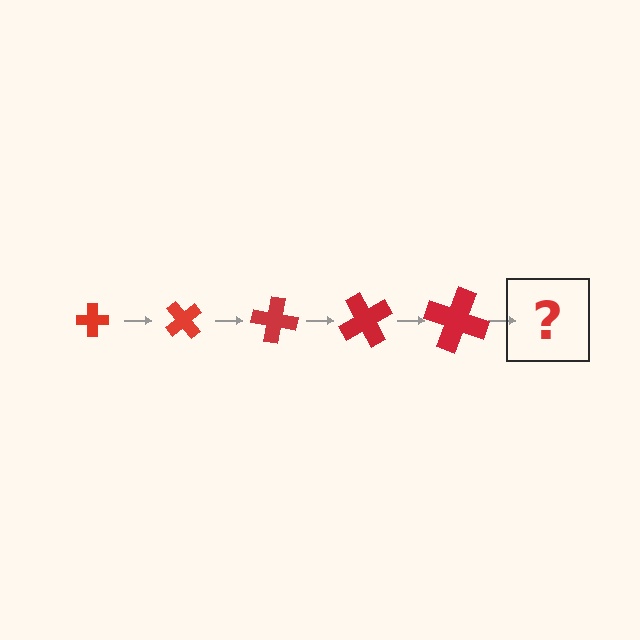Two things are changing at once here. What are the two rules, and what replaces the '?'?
The two rules are that the cross grows larger each step and it rotates 50 degrees each step. The '?' should be a cross, larger than the previous one and rotated 250 degrees from the start.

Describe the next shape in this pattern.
It should be a cross, larger than the previous one and rotated 250 degrees from the start.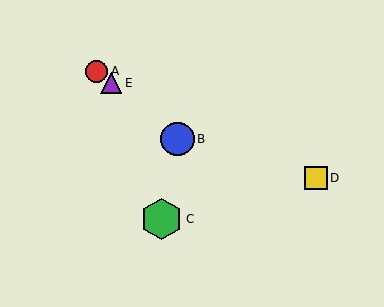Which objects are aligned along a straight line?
Objects A, B, E are aligned along a straight line.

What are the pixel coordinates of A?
Object A is at (97, 71).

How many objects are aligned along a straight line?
3 objects (A, B, E) are aligned along a straight line.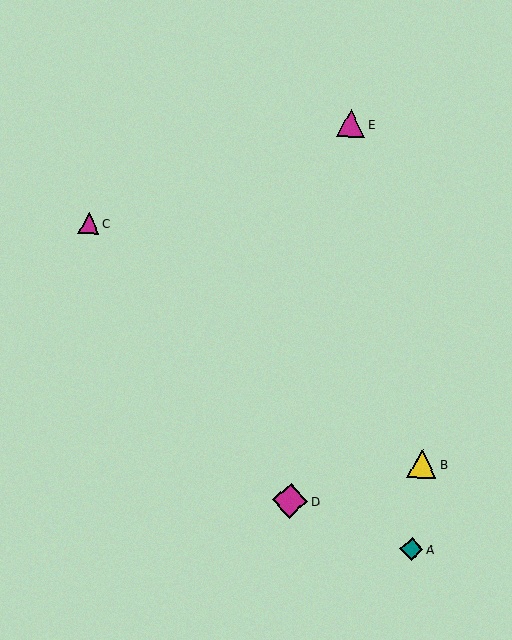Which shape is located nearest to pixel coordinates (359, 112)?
The magenta triangle (labeled E) at (351, 123) is nearest to that location.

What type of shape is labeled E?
Shape E is a magenta triangle.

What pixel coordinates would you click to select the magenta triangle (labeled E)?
Click at (351, 123) to select the magenta triangle E.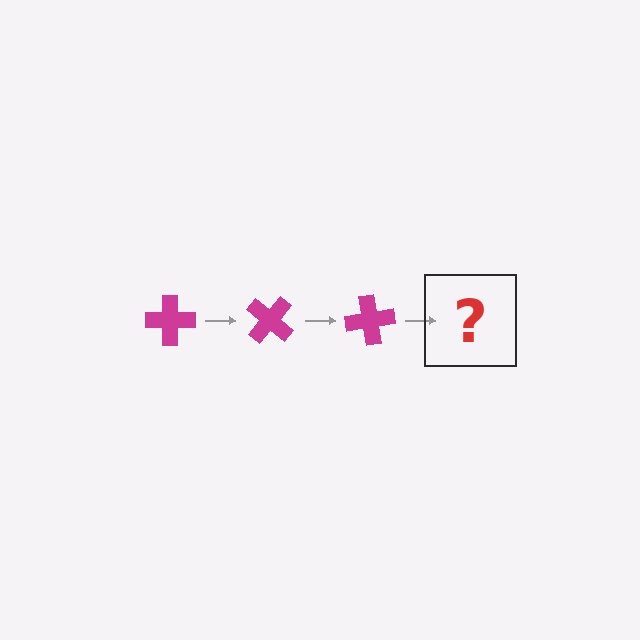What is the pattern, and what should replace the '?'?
The pattern is that the cross rotates 40 degrees each step. The '?' should be a magenta cross rotated 120 degrees.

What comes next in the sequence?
The next element should be a magenta cross rotated 120 degrees.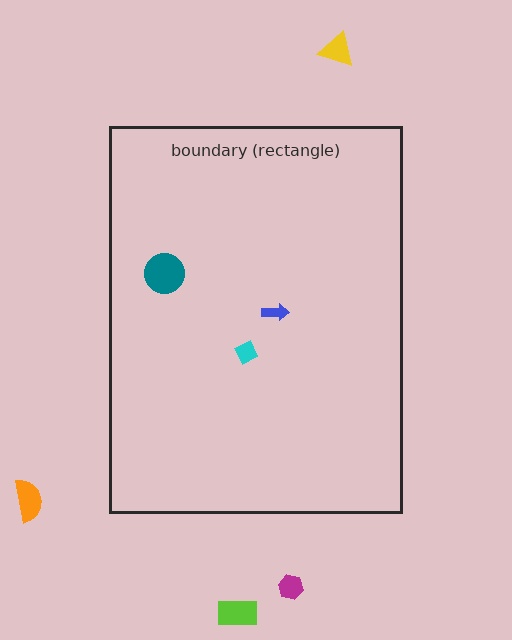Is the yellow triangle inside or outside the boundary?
Outside.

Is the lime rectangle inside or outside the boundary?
Outside.